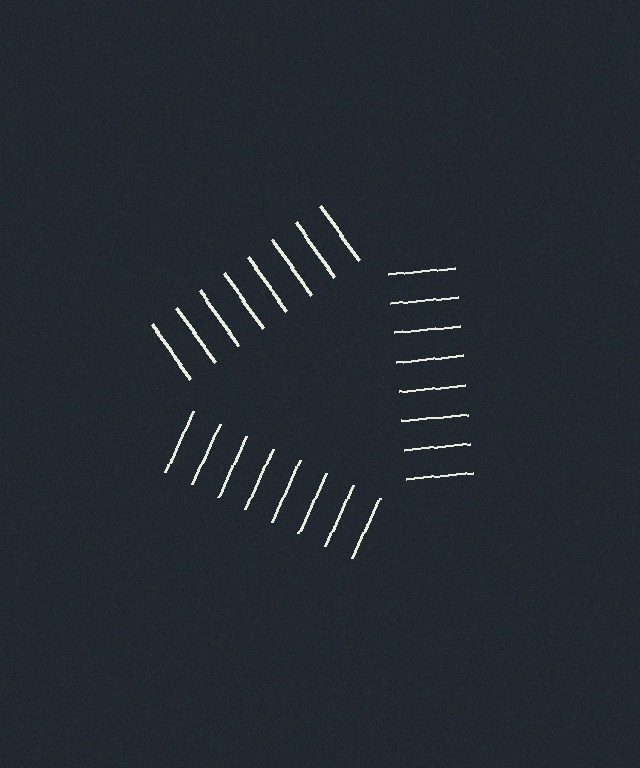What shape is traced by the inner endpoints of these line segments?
An illusory triangle — the line segments terminate on its edges but no continuous stroke is drawn.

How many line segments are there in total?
24 — 8 along each of the 3 edges.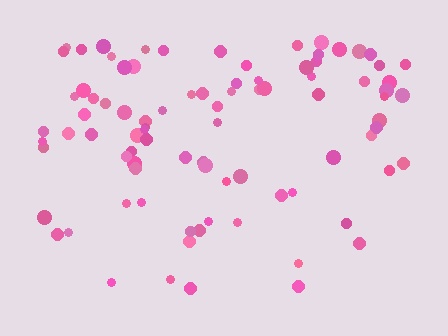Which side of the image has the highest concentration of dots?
The top.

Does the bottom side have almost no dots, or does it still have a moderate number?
Still a moderate number, just noticeably fewer than the top.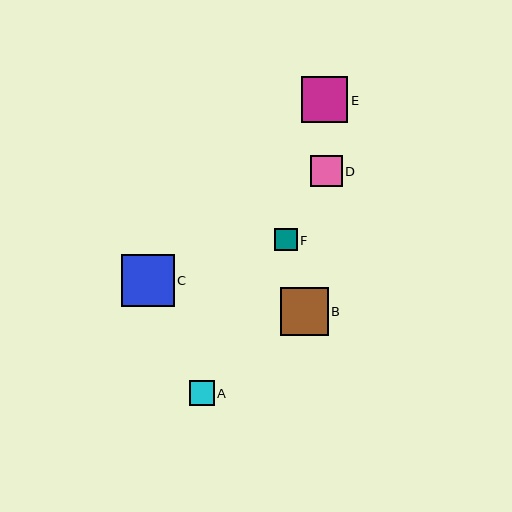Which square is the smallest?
Square F is the smallest with a size of approximately 22 pixels.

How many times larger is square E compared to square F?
Square E is approximately 2.1 times the size of square F.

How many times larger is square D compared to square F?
Square D is approximately 1.4 times the size of square F.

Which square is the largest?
Square C is the largest with a size of approximately 52 pixels.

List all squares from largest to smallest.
From largest to smallest: C, B, E, D, A, F.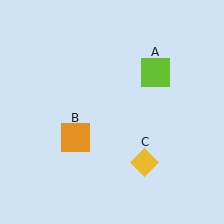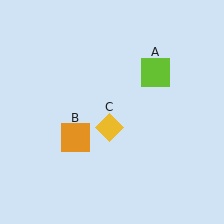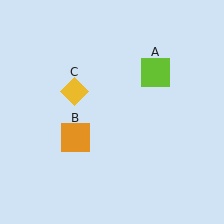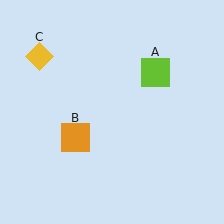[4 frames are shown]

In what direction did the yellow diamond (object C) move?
The yellow diamond (object C) moved up and to the left.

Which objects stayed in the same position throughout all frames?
Lime square (object A) and orange square (object B) remained stationary.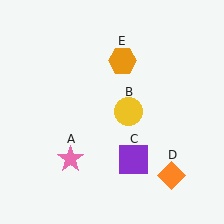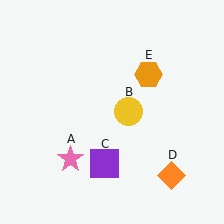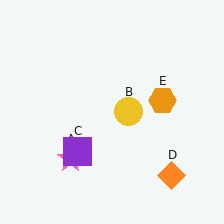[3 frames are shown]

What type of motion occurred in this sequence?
The purple square (object C), orange hexagon (object E) rotated clockwise around the center of the scene.